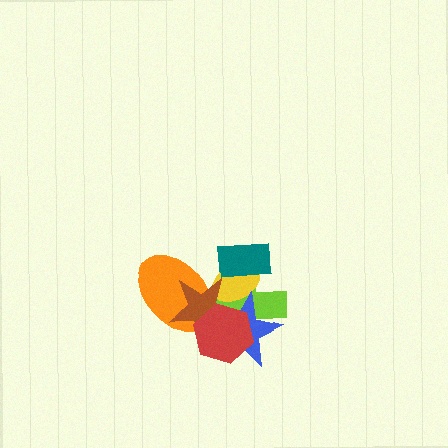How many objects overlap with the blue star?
4 objects overlap with the blue star.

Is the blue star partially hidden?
Yes, it is partially covered by another shape.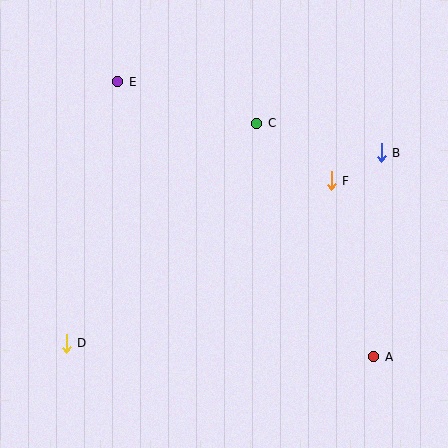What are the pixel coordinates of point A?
Point A is at (373, 357).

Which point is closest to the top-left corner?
Point E is closest to the top-left corner.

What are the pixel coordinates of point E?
Point E is at (118, 82).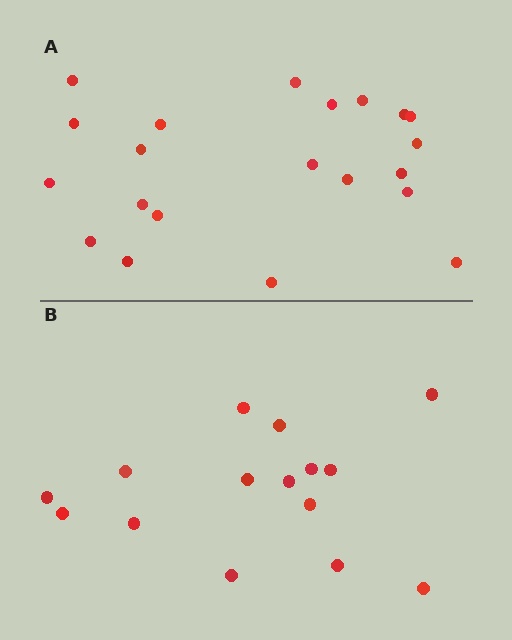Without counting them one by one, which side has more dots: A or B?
Region A (the top region) has more dots.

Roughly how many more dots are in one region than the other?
Region A has about 6 more dots than region B.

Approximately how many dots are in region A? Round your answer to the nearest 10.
About 20 dots. (The exact count is 21, which rounds to 20.)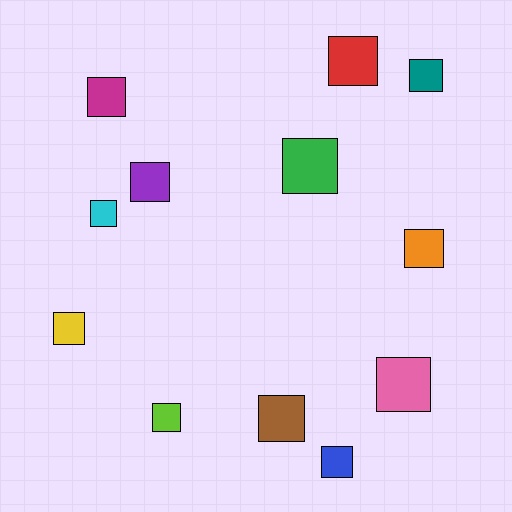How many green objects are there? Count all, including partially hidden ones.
There is 1 green object.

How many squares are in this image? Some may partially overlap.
There are 12 squares.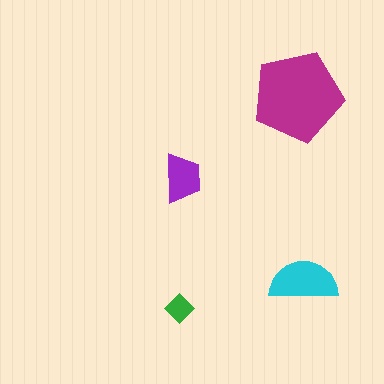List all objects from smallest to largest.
The green diamond, the purple trapezoid, the cyan semicircle, the magenta pentagon.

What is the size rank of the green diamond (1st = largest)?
4th.